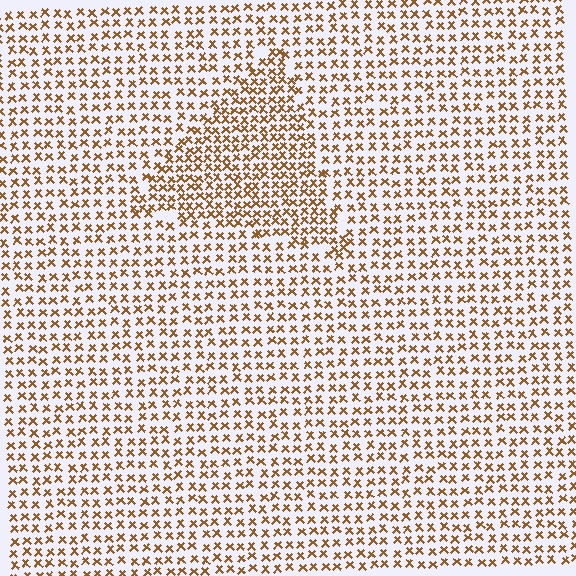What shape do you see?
I see a triangle.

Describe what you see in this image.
The image contains small brown elements arranged at two different densities. A triangle-shaped region is visible where the elements are more densely packed than the surrounding area.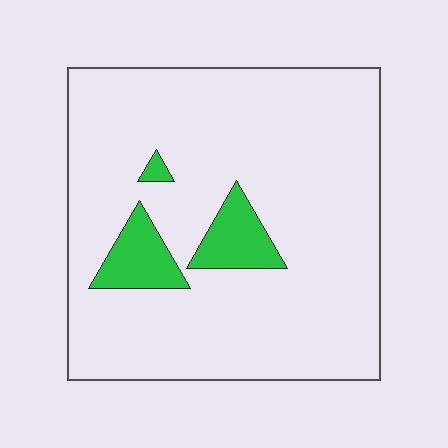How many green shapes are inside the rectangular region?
3.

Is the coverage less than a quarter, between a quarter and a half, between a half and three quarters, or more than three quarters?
Less than a quarter.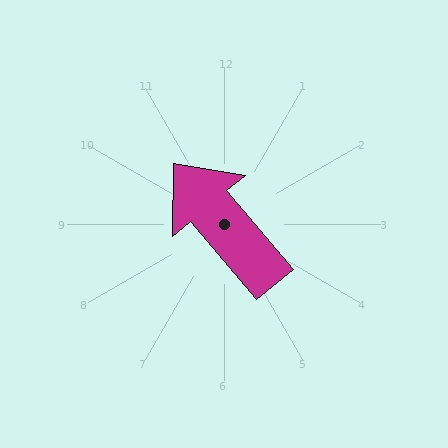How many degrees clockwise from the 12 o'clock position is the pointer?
Approximately 320 degrees.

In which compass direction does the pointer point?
Northwest.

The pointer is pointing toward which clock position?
Roughly 11 o'clock.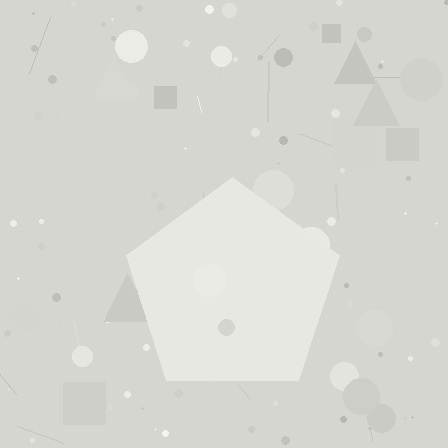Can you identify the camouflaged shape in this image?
The camouflaged shape is a pentagon.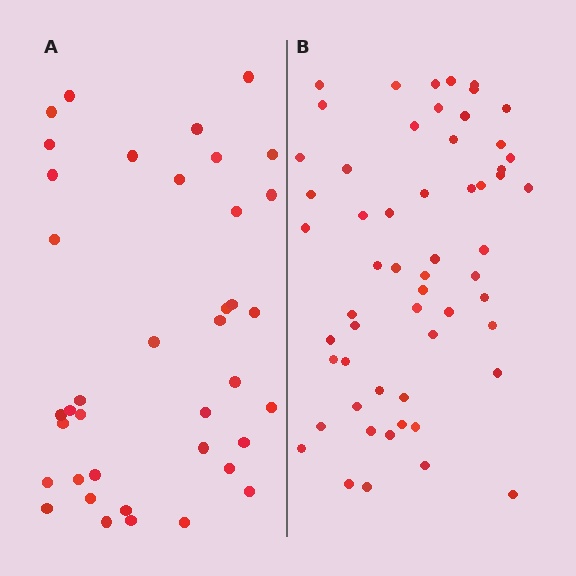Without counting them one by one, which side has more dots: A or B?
Region B (the right region) has more dots.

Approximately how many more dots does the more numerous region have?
Region B has approximately 20 more dots than region A.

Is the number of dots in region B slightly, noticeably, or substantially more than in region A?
Region B has substantially more. The ratio is roughly 1.5 to 1.